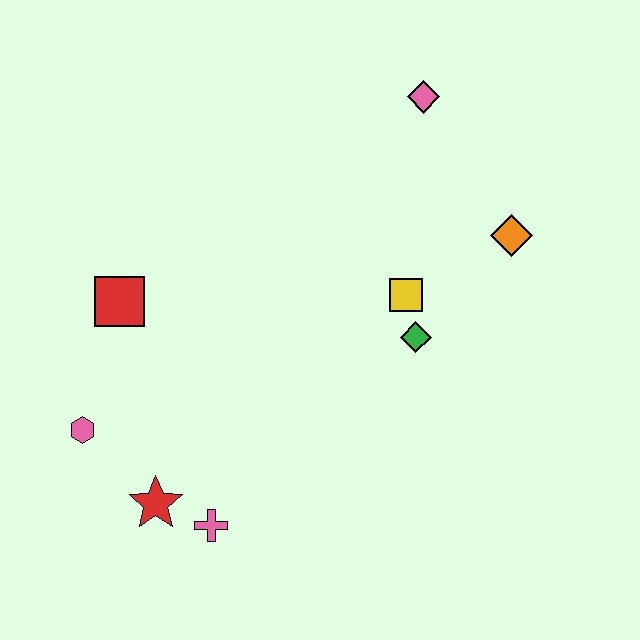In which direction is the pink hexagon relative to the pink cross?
The pink hexagon is to the left of the pink cross.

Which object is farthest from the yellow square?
The pink hexagon is farthest from the yellow square.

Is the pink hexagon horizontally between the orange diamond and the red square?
No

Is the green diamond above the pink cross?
Yes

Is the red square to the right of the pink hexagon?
Yes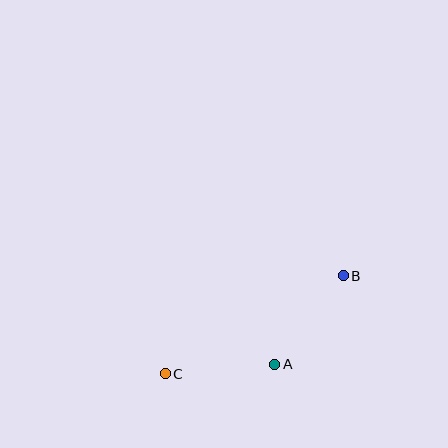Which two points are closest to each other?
Points A and C are closest to each other.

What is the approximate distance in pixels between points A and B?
The distance between A and B is approximately 112 pixels.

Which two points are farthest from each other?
Points B and C are farthest from each other.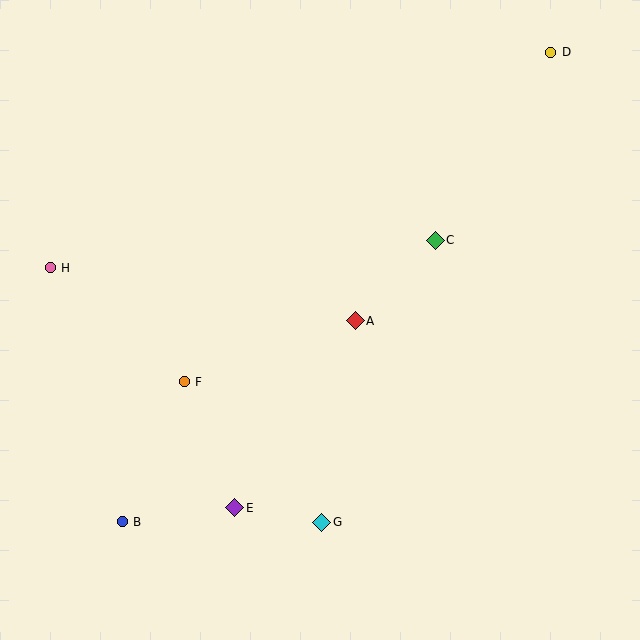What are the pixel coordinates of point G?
Point G is at (322, 522).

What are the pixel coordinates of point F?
Point F is at (184, 382).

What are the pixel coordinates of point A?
Point A is at (355, 321).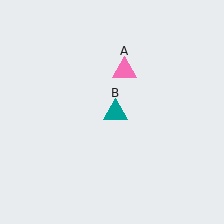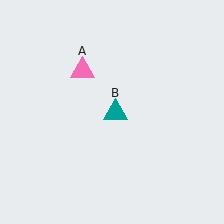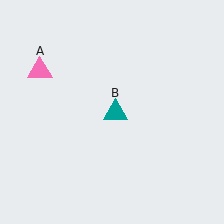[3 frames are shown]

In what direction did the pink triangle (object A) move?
The pink triangle (object A) moved left.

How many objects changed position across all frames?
1 object changed position: pink triangle (object A).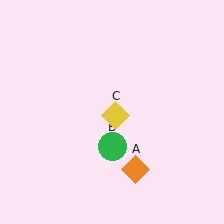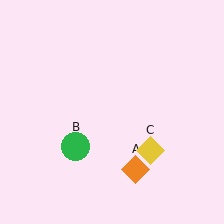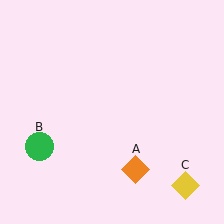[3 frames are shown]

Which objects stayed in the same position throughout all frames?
Orange diamond (object A) remained stationary.